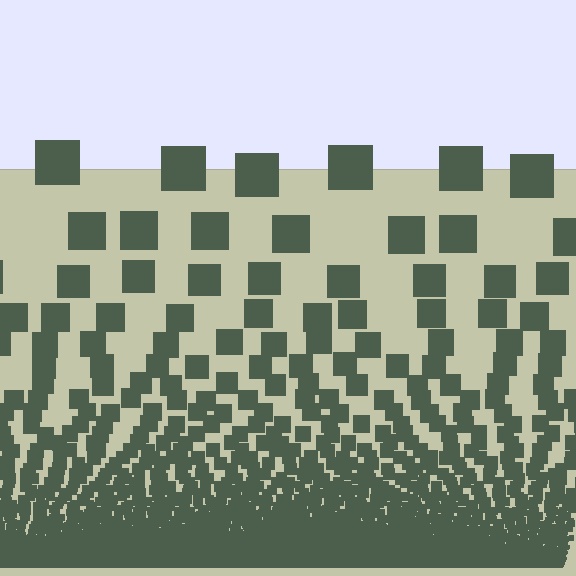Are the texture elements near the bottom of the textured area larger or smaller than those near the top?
Smaller. The gradient is inverted — elements near the bottom are smaller and denser.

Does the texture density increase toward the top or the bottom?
Density increases toward the bottom.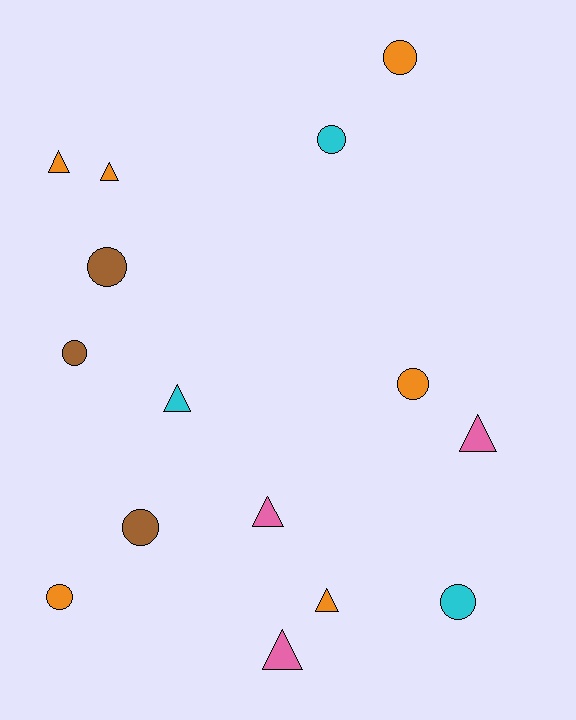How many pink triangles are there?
There are 3 pink triangles.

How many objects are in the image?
There are 15 objects.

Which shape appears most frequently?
Circle, with 8 objects.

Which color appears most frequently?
Orange, with 6 objects.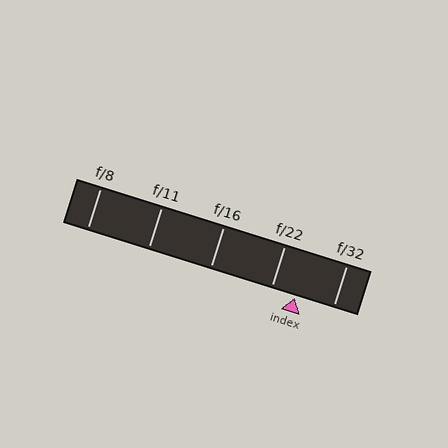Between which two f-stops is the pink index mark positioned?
The index mark is between f/22 and f/32.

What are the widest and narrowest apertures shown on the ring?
The widest aperture shown is f/8 and the narrowest is f/32.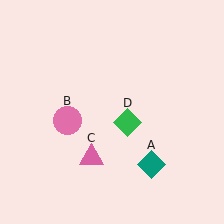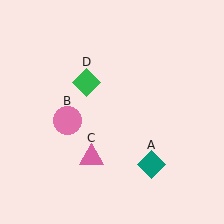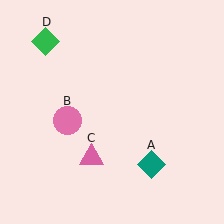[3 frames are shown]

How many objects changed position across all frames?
1 object changed position: green diamond (object D).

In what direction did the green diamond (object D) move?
The green diamond (object D) moved up and to the left.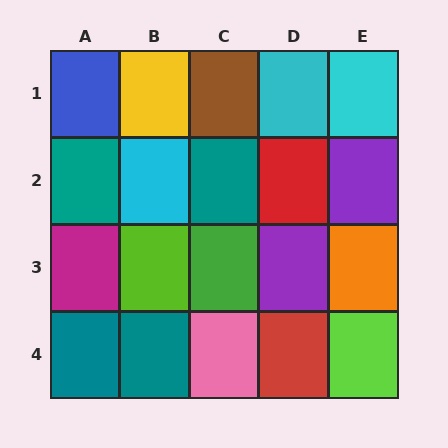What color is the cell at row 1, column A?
Blue.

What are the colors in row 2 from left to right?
Teal, cyan, teal, red, purple.